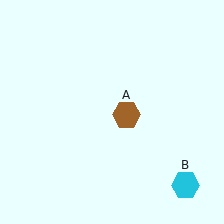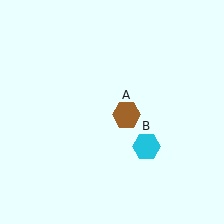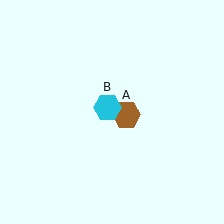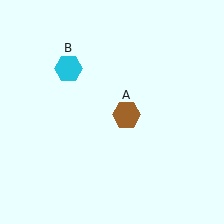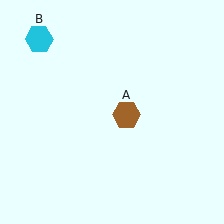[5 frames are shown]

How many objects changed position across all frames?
1 object changed position: cyan hexagon (object B).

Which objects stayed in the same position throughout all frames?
Brown hexagon (object A) remained stationary.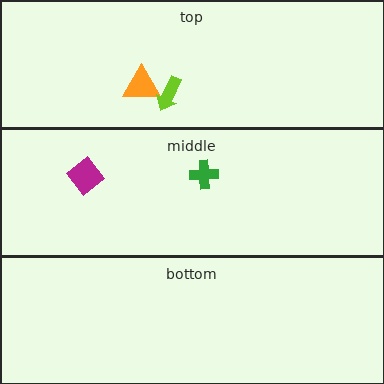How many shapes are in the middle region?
2.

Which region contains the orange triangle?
The top region.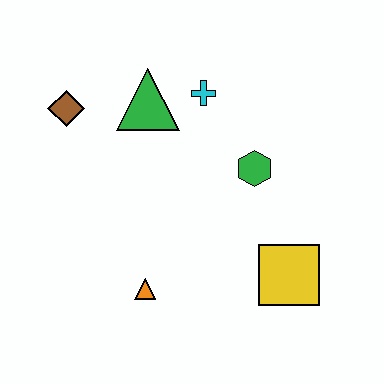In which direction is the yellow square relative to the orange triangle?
The yellow square is to the right of the orange triangle.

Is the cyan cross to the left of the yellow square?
Yes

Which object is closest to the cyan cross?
The green triangle is closest to the cyan cross.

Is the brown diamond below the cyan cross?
Yes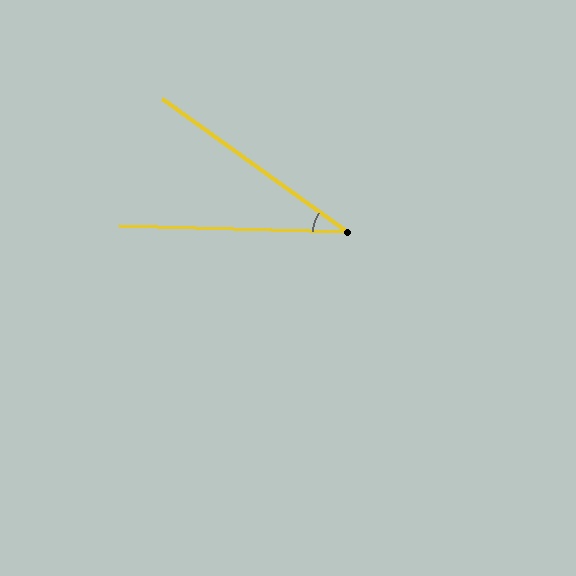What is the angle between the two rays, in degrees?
Approximately 34 degrees.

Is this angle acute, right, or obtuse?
It is acute.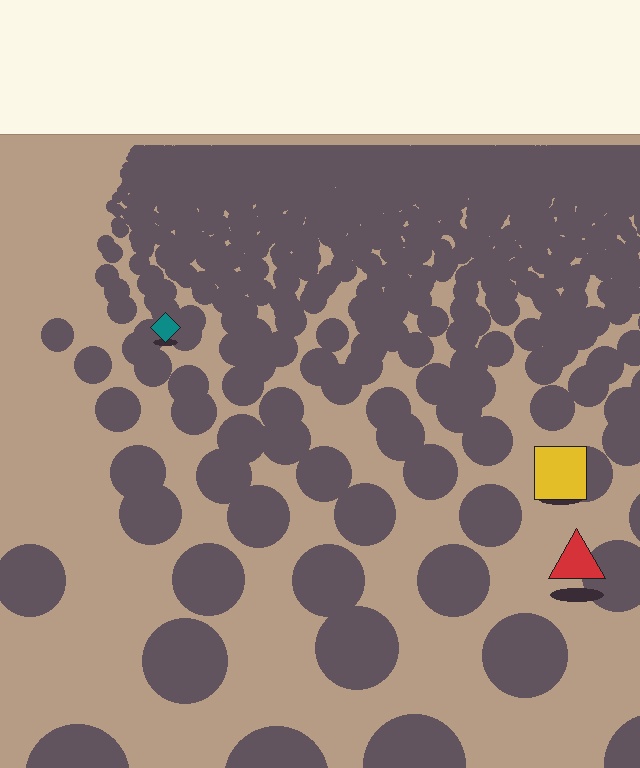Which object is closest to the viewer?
The red triangle is closest. The texture marks near it are larger and more spread out.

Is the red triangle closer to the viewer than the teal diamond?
Yes. The red triangle is closer — you can tell from the texture gradient: the ground texture is coarser near it.